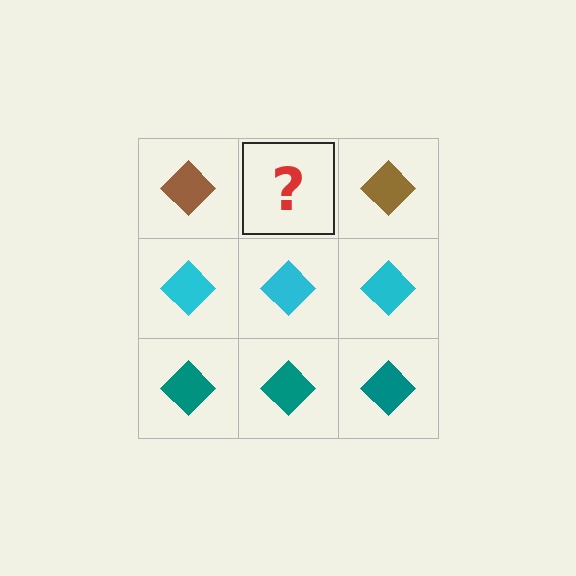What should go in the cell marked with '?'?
The missing cell should contain a brown diamond.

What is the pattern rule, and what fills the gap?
The rule is that each row has a consistent color. The gap should be filled with a brown diamond.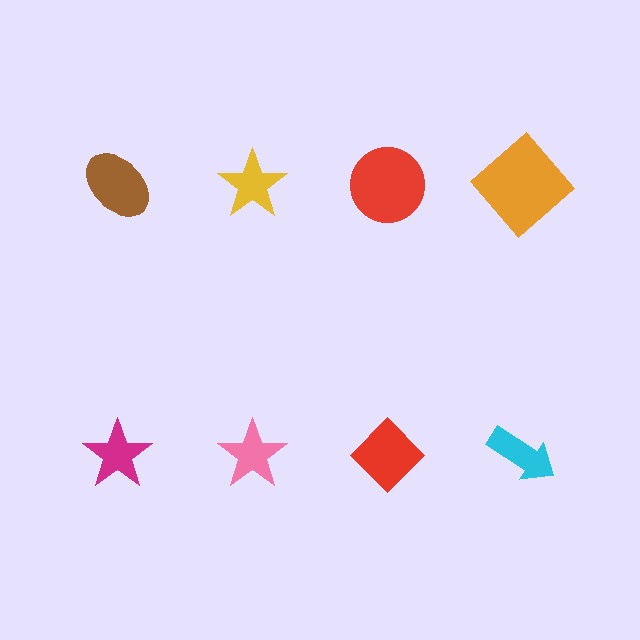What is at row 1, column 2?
A yellow star.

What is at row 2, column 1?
A magenta star.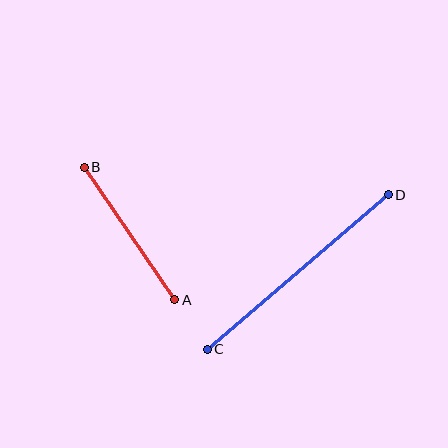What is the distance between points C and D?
The distance is approximately 238 pixels.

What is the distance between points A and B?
The distance is approximately 161 pixels.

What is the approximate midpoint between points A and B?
The midpoint is at approximately (130, 234) pixels.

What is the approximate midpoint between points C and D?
The midpoint is at approximately (298, 272) pixels.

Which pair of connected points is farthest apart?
Points C and D are farthest apart.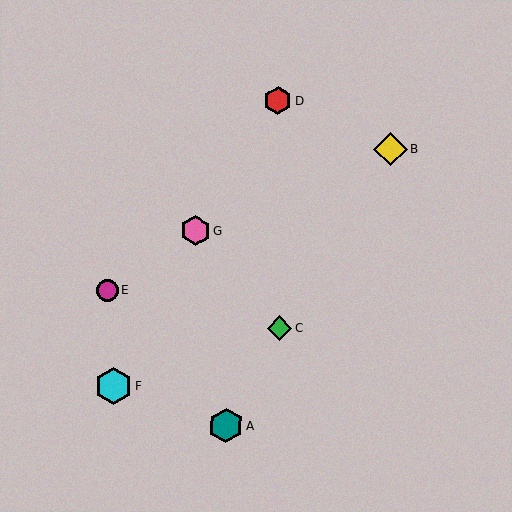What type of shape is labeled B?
Shape B is a yellow diamond.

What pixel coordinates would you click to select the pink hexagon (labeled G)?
Click at (196, 231) to select the pink hexagon G.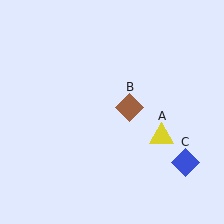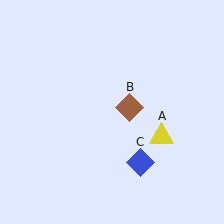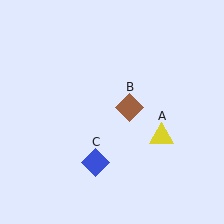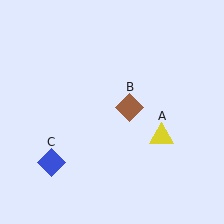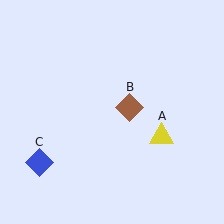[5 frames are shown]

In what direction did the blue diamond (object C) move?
The blue diamond (object C) moved left.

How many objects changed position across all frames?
1 object changed position: blue diamond (object C).